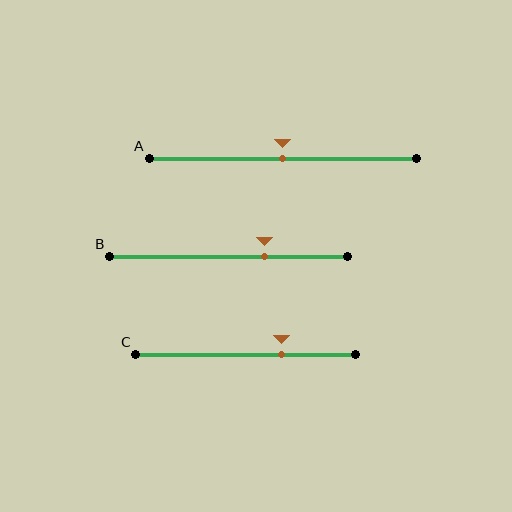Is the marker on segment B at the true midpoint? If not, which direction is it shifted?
No, the marker on segment B is shifted to the right by about 15% of the segment length.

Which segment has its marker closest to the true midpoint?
Segment A has its marker closest to the true midpoint.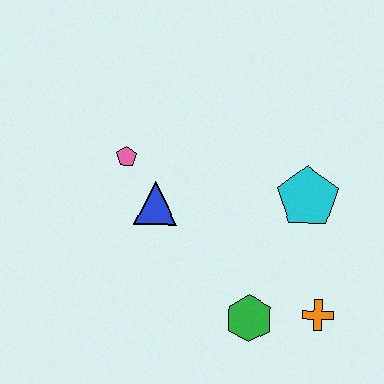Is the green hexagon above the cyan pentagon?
No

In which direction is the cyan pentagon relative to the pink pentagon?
The cyan pentagon is to the right of the pink pentagon.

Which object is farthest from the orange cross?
The pink pentagon is farthest from the orange cross.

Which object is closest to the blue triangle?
The pink pentagon is closest to the blue triangle.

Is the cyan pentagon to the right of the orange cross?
No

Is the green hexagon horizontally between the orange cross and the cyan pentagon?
No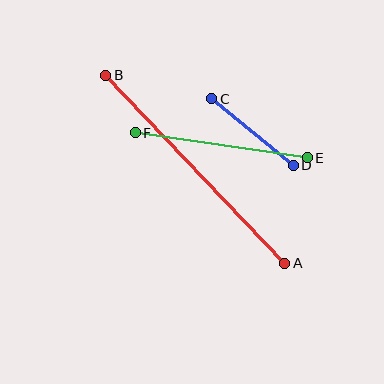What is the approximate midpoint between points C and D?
The midpoint is at approximately (253, 132) pixels.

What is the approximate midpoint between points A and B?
The midpoint is at approximately (195, 169) pixels.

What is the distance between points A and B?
The distance is approximately 260 pixels.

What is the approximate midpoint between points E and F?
The midpoint is at approximately (221, 145) pixels.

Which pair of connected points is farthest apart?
Points A and B are farthest apart.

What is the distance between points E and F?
The distance is approximately 174 pixels.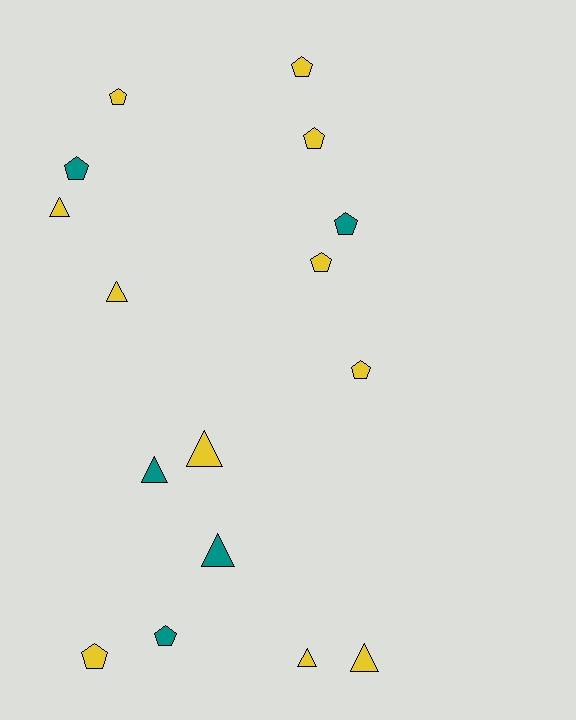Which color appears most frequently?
Yellow, with 11 objects.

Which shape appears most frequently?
Pentagon, with 9 objects.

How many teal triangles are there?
There are 2 teal triangles.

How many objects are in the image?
There are 16 objects.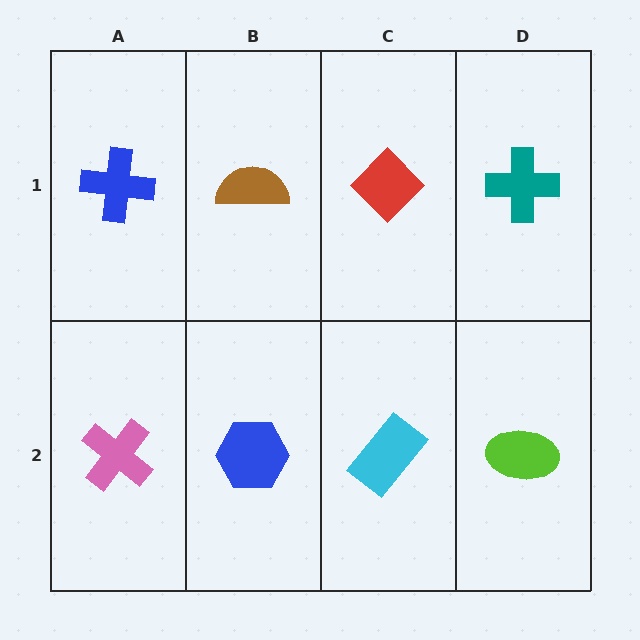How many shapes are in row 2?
4 shapes.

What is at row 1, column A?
A blue cross.